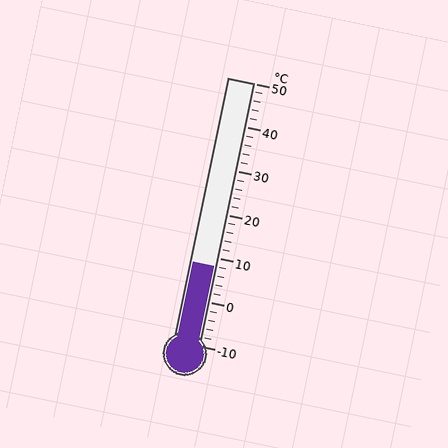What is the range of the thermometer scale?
The thermometer scale ranges from -10°C to 50°C.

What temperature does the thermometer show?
The thermometer shows approximately 8°C.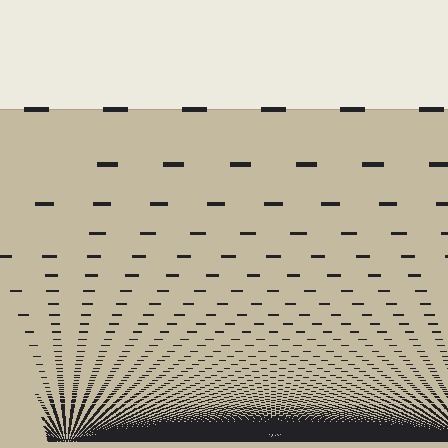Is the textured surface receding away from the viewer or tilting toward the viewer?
The surface appears to tilt toward the viewer. Texture elements get larger and sparser toward the top.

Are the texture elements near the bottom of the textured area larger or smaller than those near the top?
Smaller. The gradient is inverted — elements near the bottom are smaller and denser.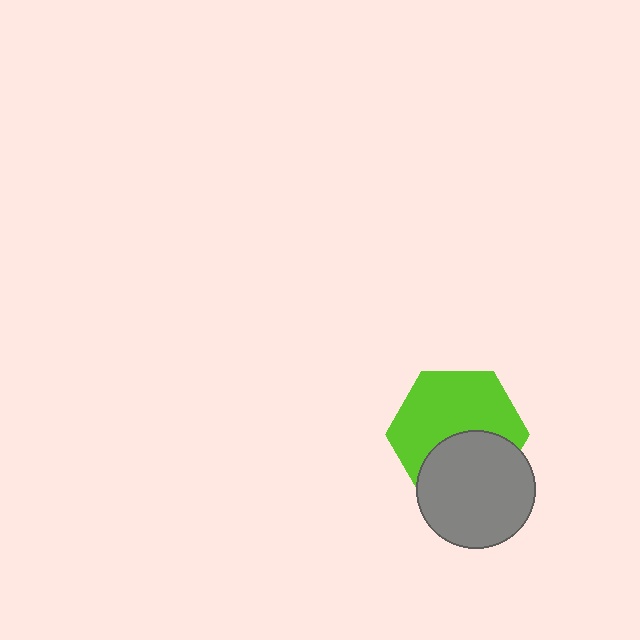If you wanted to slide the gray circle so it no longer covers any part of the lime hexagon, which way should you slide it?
Slide it down — that is the most direct way to separate the two shapes.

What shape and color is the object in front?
The object in front is a gray circle.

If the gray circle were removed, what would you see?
You would see the complete lime hexagon.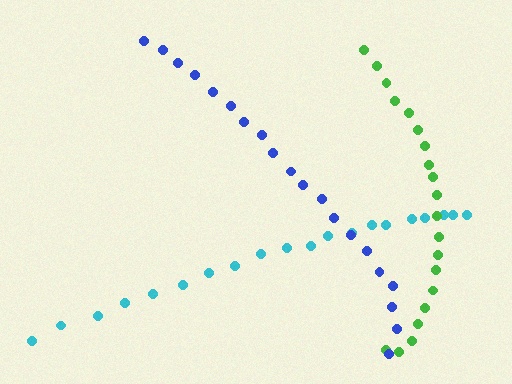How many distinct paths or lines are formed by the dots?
There are 3 distinct paths.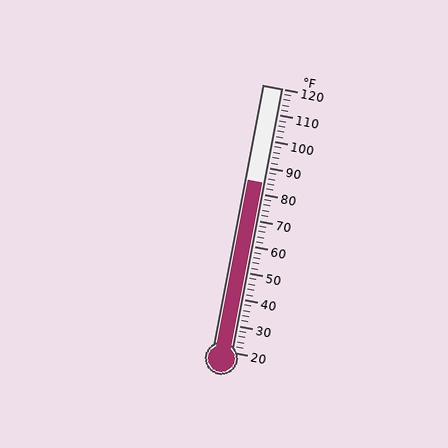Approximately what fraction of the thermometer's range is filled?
The thermometer is filled to approximately 65% of its range.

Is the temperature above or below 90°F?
The temperature is below 90°F.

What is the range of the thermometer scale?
The thermometer scale ranges from 20°F to 120°F.